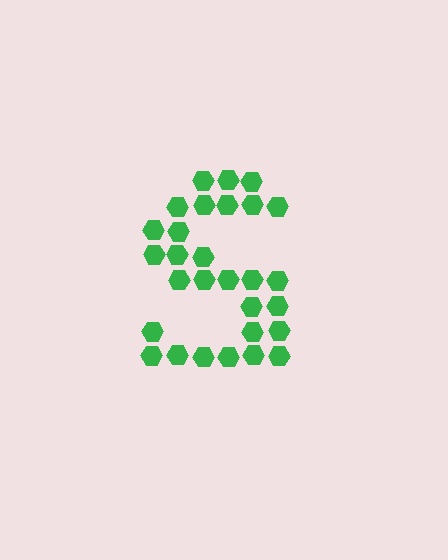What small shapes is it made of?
It is made of small hexagons.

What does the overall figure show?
The overall figure shows the letter S.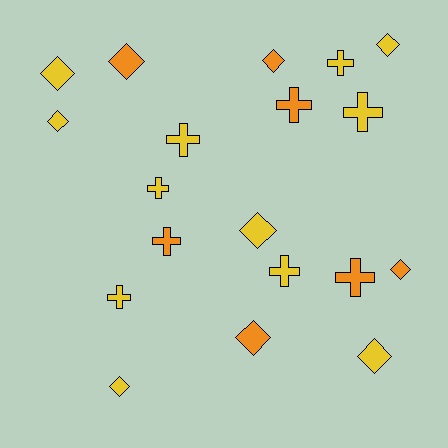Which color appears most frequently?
Yellow, with 12 objects.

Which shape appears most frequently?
Diamond, with 10 objects.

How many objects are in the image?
There are 19 objects.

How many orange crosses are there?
There are 3 orange crosses.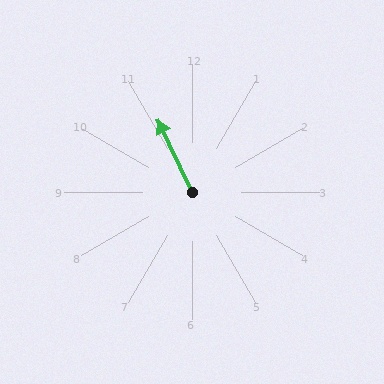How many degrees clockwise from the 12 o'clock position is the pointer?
Approximately 335 degrees.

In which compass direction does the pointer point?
Northwest.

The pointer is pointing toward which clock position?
Roughly 11 o'clock.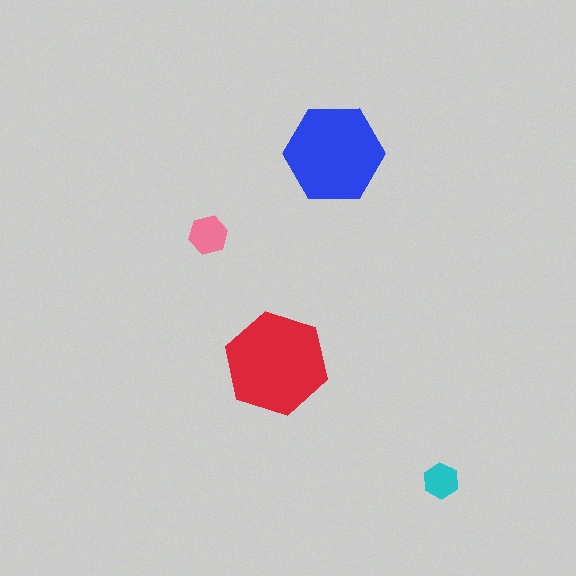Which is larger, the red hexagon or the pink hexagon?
The red one.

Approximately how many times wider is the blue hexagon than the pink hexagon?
About 2.5 times wider.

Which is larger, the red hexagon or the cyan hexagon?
The red one.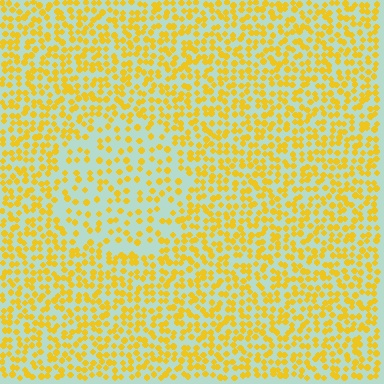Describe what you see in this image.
The image contains small yellow elements arranged at two different densities. A circle-shaped region is visible where the elements are less densely packed than the surrounding area.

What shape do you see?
I see a circle.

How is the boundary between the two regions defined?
The boundary is defined by a change in element density (approximately 1.9x ratio). All elements are the same color, size, and shape.